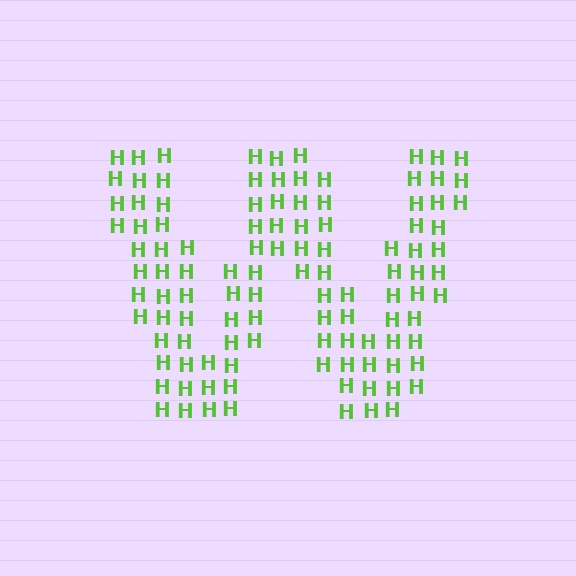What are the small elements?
The small elements are letter H's.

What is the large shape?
The large shape is the letter W.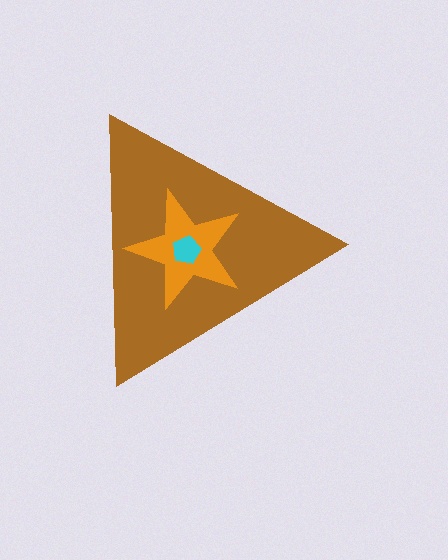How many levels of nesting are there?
3.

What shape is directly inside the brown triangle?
The orange star.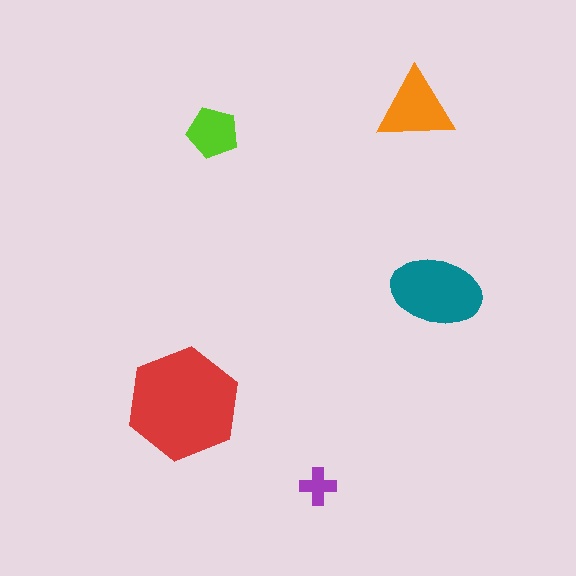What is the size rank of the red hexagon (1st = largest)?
1st.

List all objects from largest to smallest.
The red hexagon, the teal ellipse, the orange triangle, the lime pentagon, the purple cross.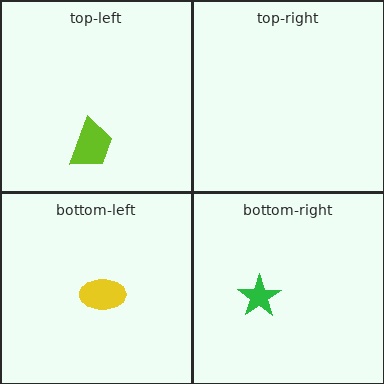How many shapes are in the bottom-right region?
1.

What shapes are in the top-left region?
The lime trapezoid.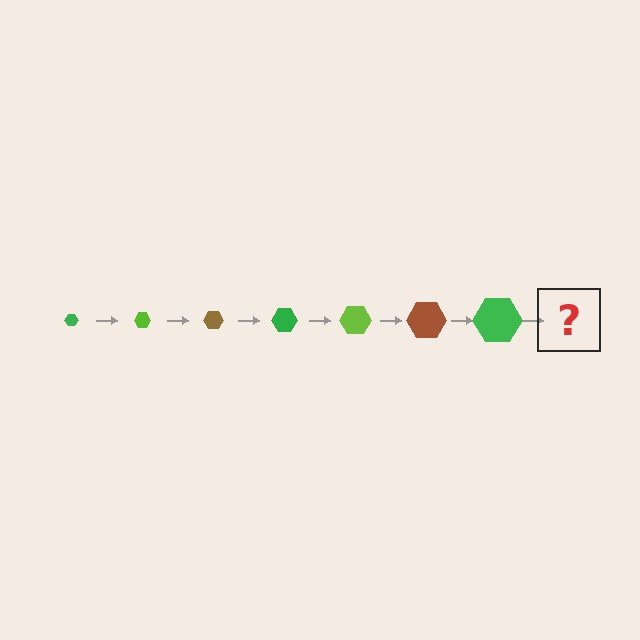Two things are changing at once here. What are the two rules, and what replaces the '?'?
The two rules are that the hexagon grows larger each step and the color cycles through green, lime, and brown. The '?' should be a lime hexagon, larger than the previous one.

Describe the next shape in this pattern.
It should be a lime hexagon, larger than the previous one.